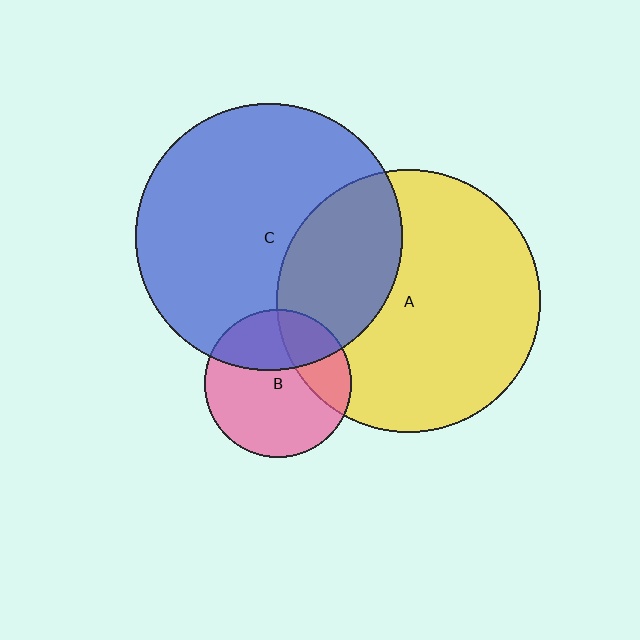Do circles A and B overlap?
Yes.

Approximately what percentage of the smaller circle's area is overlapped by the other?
Approximately 25%.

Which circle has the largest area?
Circle C (blue).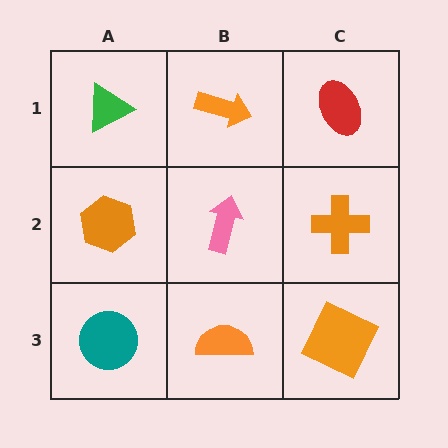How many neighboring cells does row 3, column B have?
3.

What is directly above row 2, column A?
A green triangle.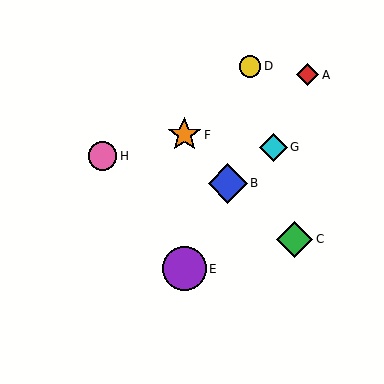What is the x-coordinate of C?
Object C is at x≈295.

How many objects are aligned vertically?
2 objects (E, F) are aligned vertically.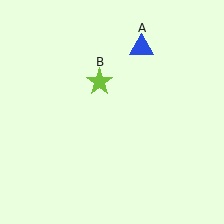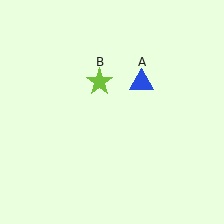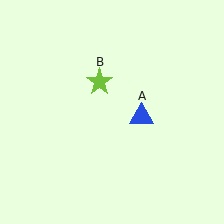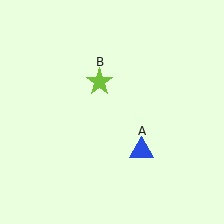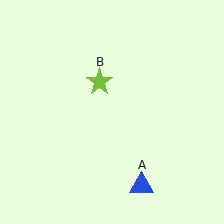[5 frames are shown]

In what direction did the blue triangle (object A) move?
The blue triangle (object A) moved down.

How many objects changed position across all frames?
1 object changed position: blue triangle (object A).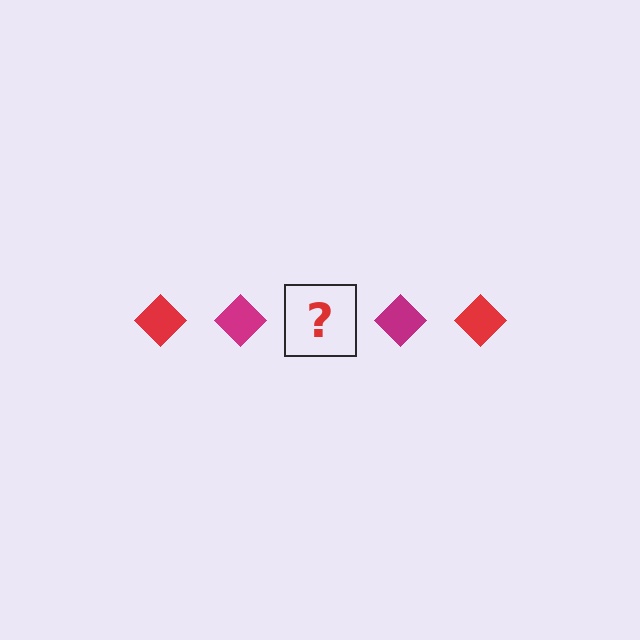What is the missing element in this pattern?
The missing element is a red diamond.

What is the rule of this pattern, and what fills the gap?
The rule is that the pattern cycles through red, magenta diamonds. The gap should be filled with a red diamond.